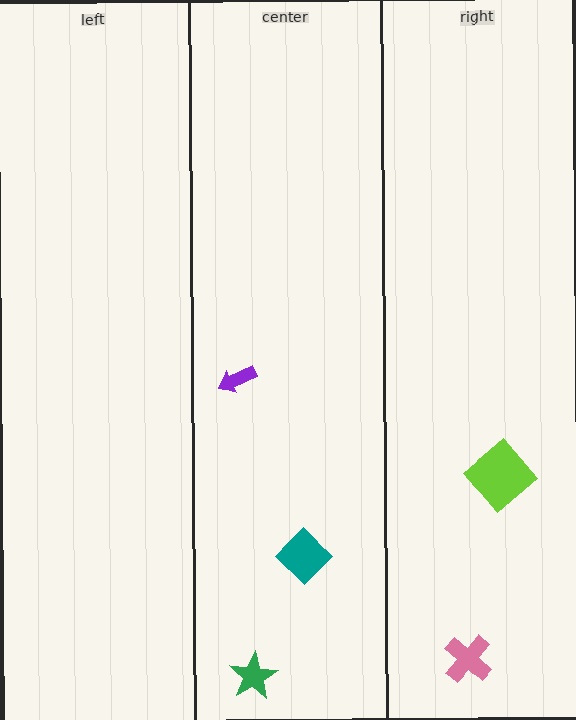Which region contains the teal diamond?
The center region.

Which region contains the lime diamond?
The right region.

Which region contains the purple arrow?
The center region.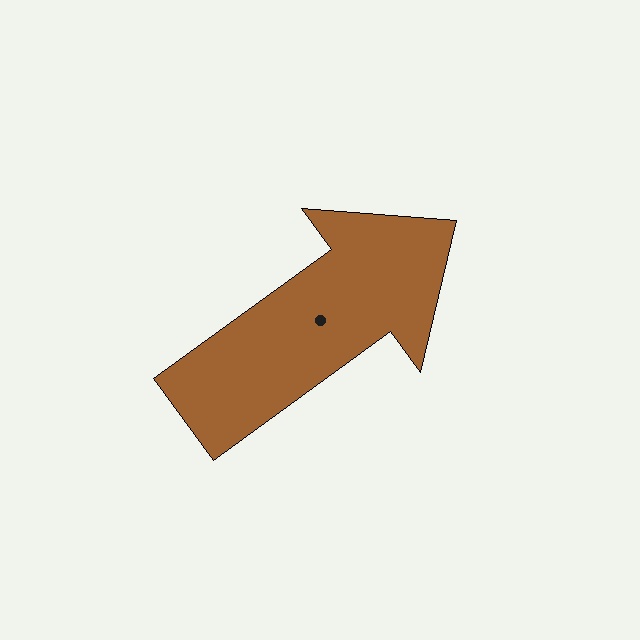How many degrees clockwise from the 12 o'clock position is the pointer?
Approximately 54 degrees.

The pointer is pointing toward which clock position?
Roughly 2 o'clock.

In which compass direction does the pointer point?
Northeast.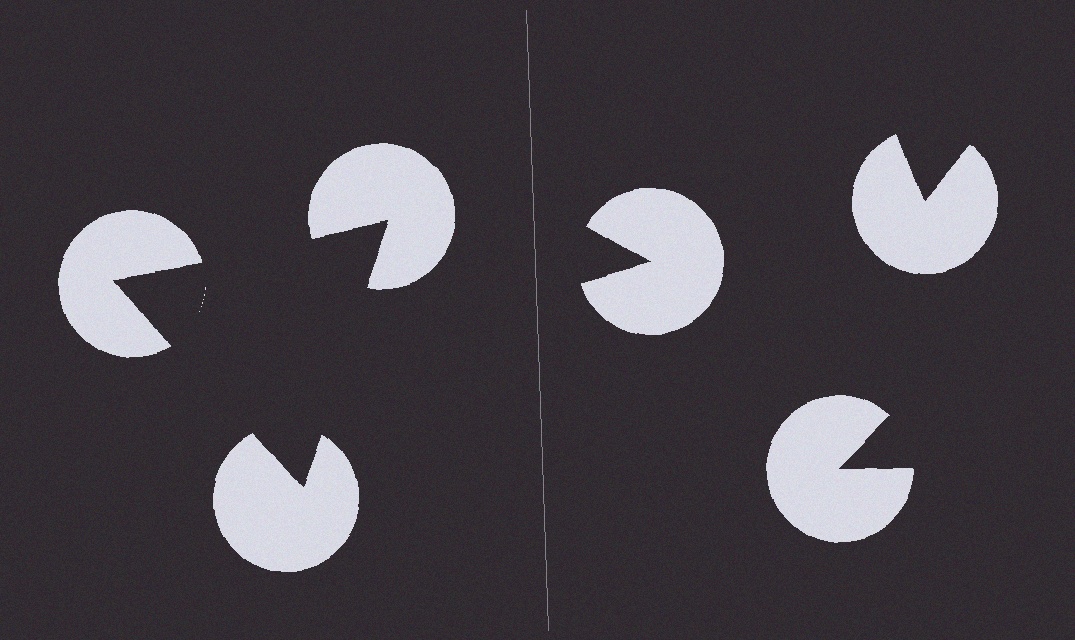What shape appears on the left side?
An illusory triangle.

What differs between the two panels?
The pac-man discs are positioned identically on both sides; only the wedge orientations differ. On the left they align to a triangle; on the right they are misaligned.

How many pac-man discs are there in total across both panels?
6 — 3 on each side.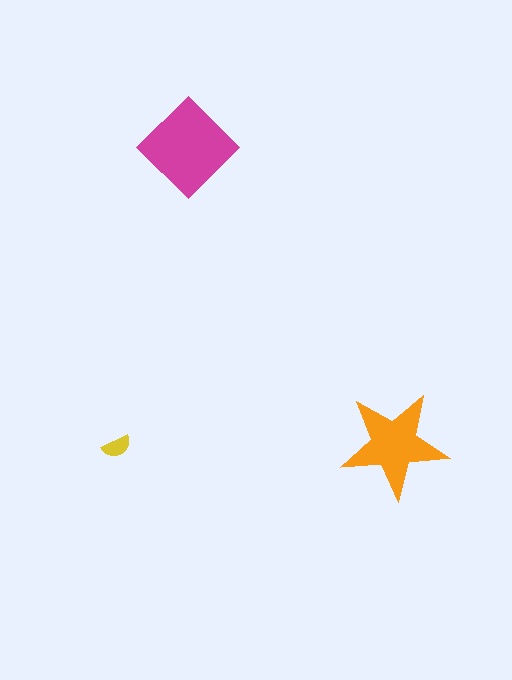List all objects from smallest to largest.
The yellow semicircle, the orange star, the magenta diamond.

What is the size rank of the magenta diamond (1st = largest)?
1st.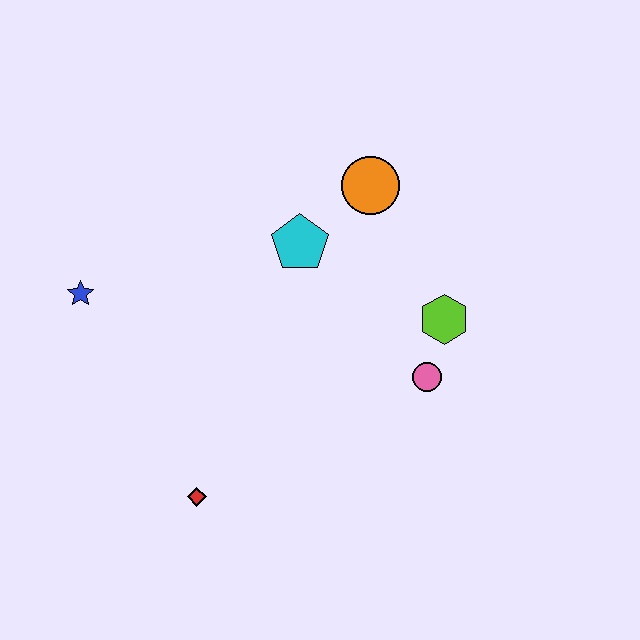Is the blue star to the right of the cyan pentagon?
No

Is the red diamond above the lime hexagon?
No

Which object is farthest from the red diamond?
The orange circle is farthest from the red diamond.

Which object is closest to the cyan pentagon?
The orange circle is closest to the cyan pentagon.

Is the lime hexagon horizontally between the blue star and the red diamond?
No